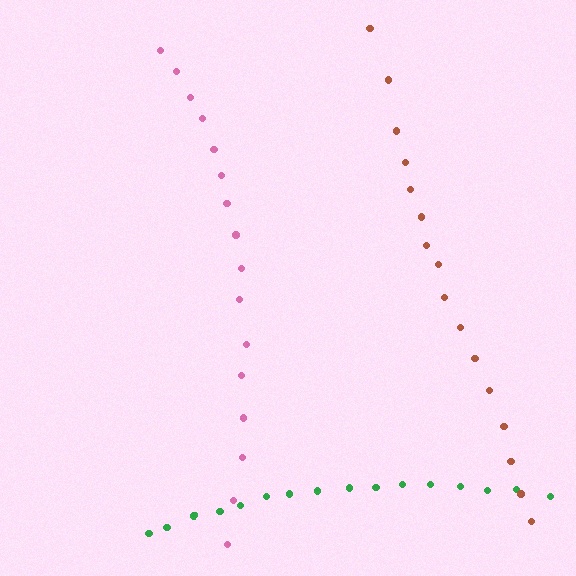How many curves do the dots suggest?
There are 3 distinct paths.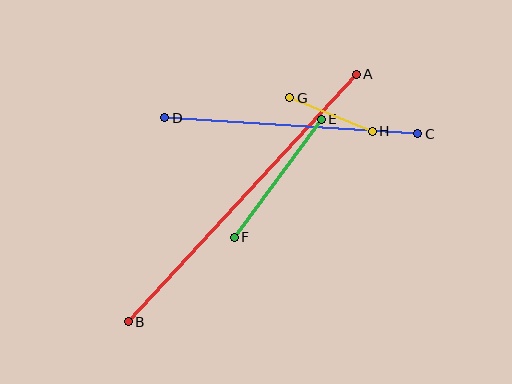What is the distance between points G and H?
The distance is approximately 89 pixels.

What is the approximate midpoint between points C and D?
The midpoint is at approximately (291, 126) pixels.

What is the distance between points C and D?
The distance is approximately 253 pixels.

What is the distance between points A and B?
The distance is approximately 336 pixels.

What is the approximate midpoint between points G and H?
The midpoint is at approximately (331, 115) pixels.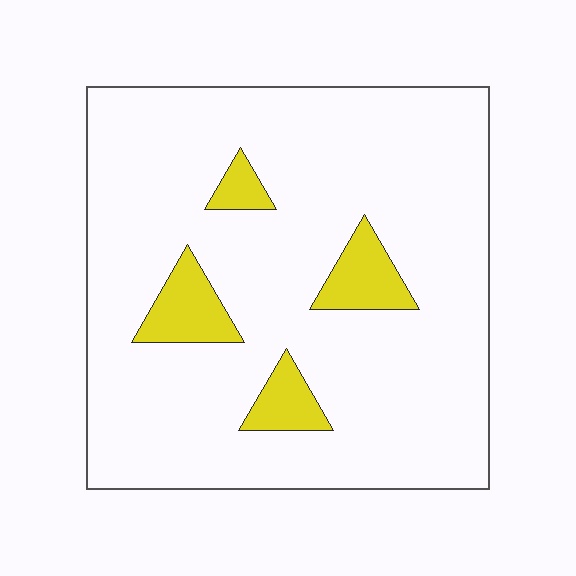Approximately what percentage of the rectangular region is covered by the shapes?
Approximately 10%.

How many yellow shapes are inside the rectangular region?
4.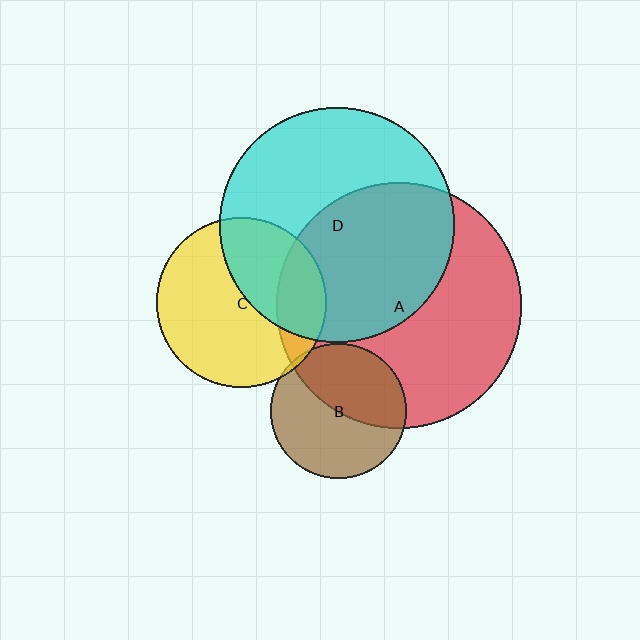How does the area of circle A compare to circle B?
Approximately 3.3 times.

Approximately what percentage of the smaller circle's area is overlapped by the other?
Approximately 5%.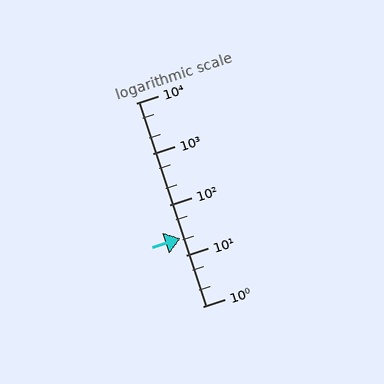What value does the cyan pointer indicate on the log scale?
The pointer indicates approximately 22.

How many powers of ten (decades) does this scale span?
The scale spans 4 decades, from 1 to 10000.